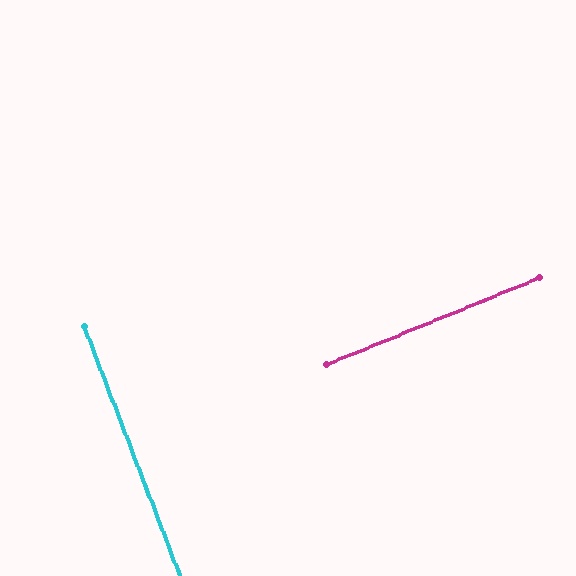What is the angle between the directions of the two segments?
Approximately 89 degrees.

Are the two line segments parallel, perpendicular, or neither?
Perpendicular — they meet at approximately 89°.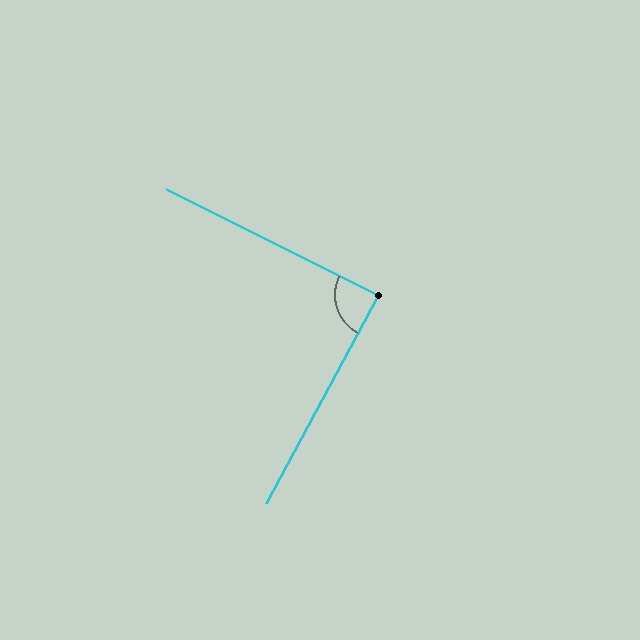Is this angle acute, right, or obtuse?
It is approximately a right angle.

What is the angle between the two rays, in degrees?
Approximately 88 degrees.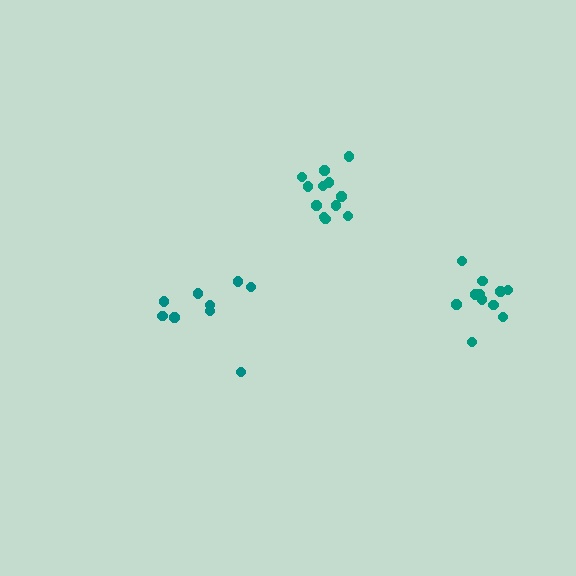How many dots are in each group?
Group 1: 11 dots, Group 2: 9 dots, Group 3: 12 dots (32 total).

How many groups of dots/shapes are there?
There are 3 groups.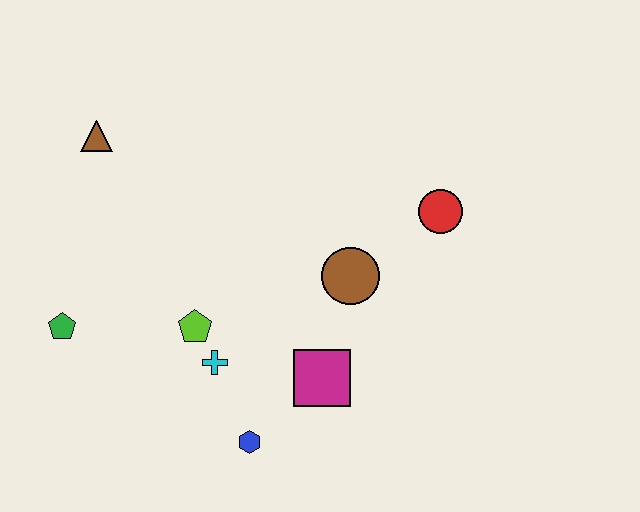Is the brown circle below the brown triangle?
Yes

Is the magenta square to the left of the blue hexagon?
No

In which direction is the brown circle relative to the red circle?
The brown circle is to the left of the red circle.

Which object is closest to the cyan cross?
The lime pentagon is closest to the cyan cross.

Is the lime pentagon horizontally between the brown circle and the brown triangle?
Yes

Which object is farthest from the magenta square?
The brown triangle is farthest from the magenta square.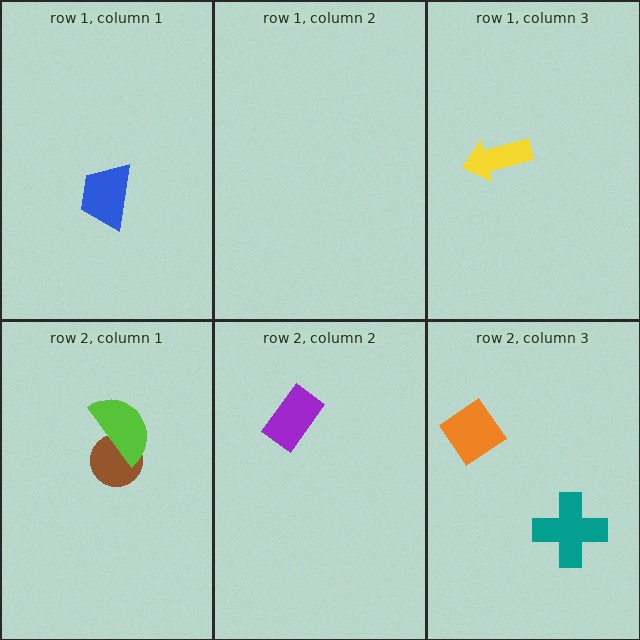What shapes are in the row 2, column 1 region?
The brown circle, the lime semicircle.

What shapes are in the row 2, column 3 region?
The orange diamond, the teal cross.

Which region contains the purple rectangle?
The row 2, column 2 region.